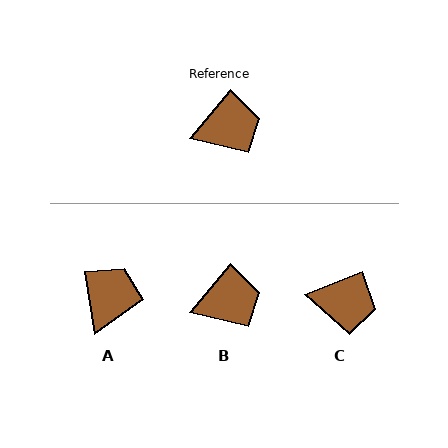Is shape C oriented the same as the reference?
No, it is off by about 28 degrees.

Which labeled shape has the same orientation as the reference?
B.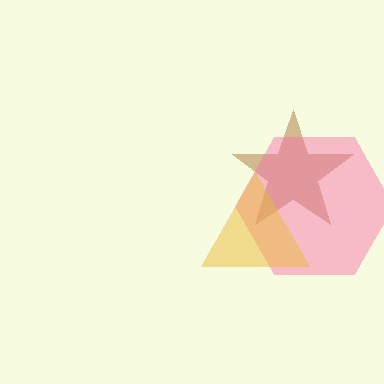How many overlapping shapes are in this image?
There are 3 overlapping shapes in the image.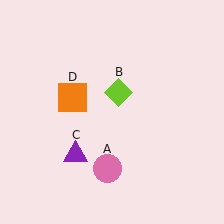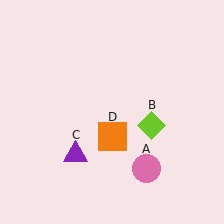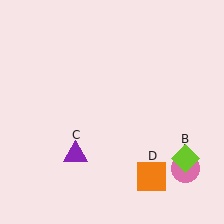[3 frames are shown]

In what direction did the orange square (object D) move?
The orange square (object D) moved down and to the right.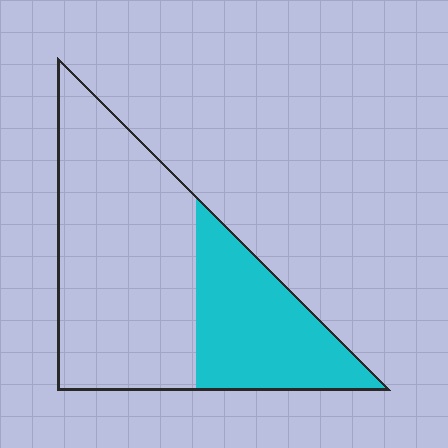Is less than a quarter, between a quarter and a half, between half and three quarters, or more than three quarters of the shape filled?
Between a quarter and a half.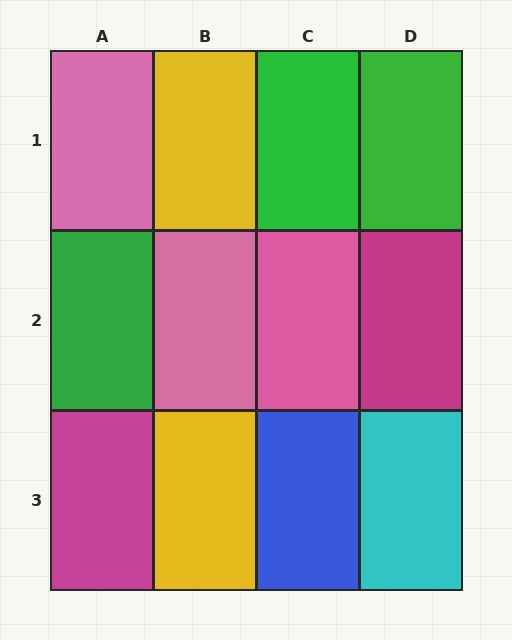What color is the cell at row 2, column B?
Pink.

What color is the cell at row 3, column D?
Cyan.